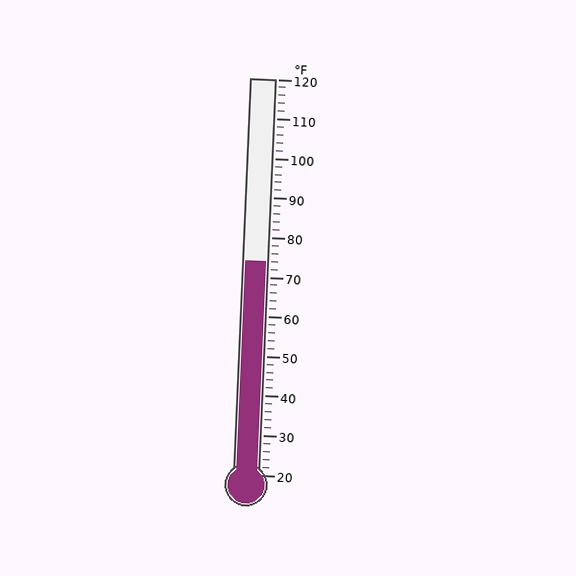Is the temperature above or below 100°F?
The temperature is below 100°F.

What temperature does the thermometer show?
The thermometer shows approximately 74°F.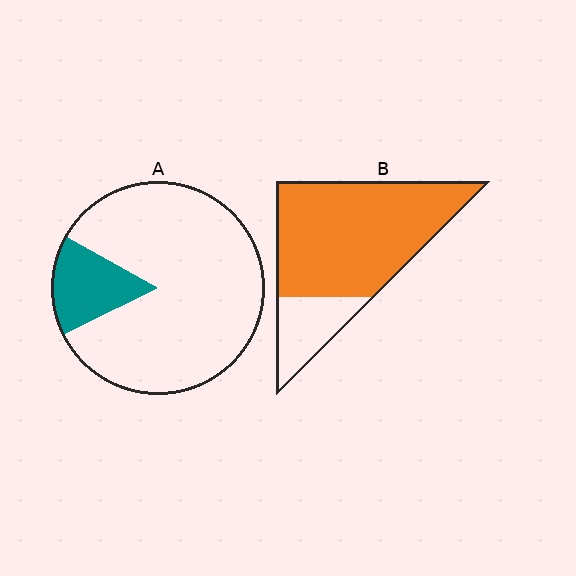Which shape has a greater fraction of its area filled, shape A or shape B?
Shape B.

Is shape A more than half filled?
No.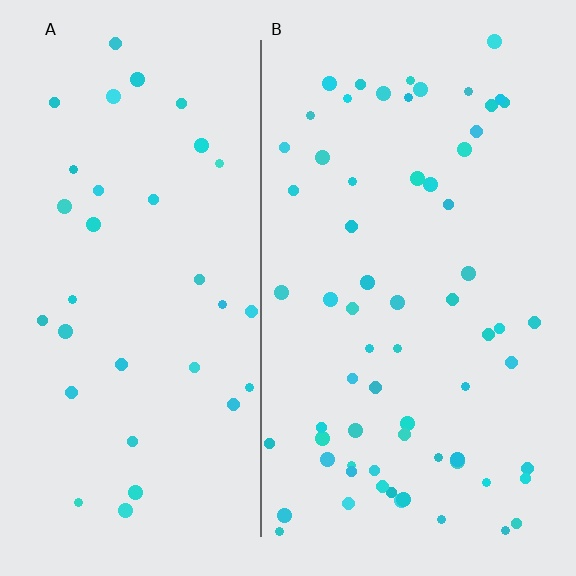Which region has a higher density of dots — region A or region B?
B (the right).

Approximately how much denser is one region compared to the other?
Approximately 1.9× — region B over region A.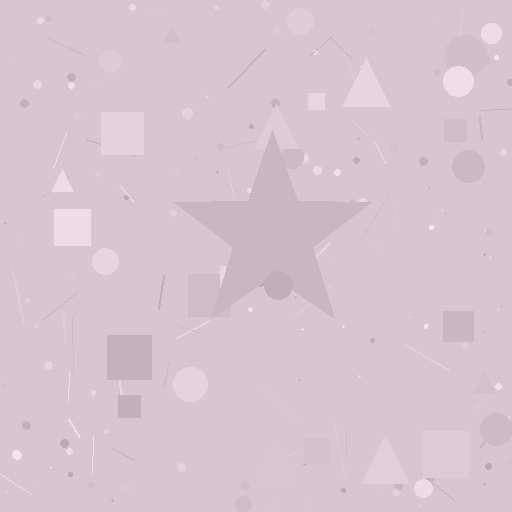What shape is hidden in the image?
A star is hidden in the image.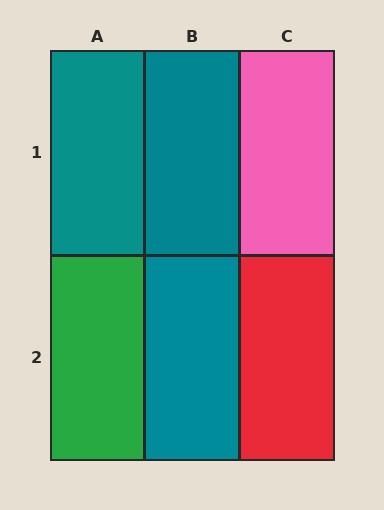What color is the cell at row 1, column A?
Teal.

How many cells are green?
1 cell is green.